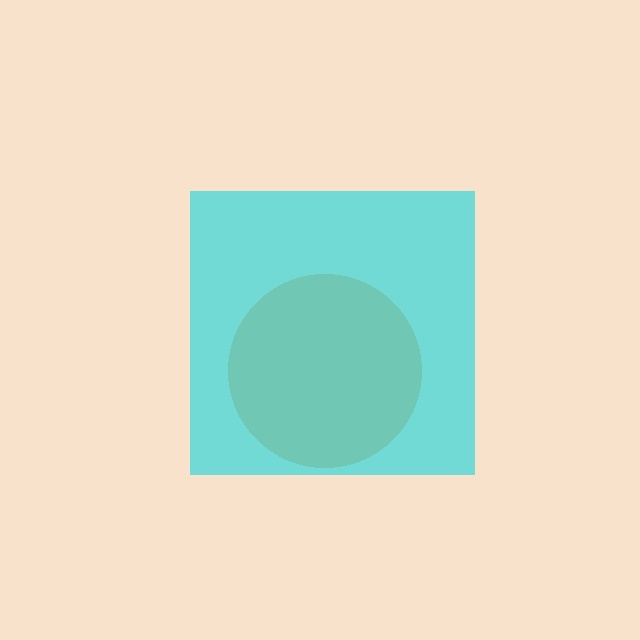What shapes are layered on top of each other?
The layered shapes are: an orange circle, a cyan square.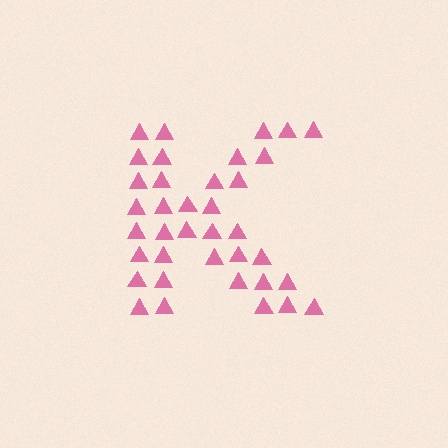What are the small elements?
The small elements are triangles.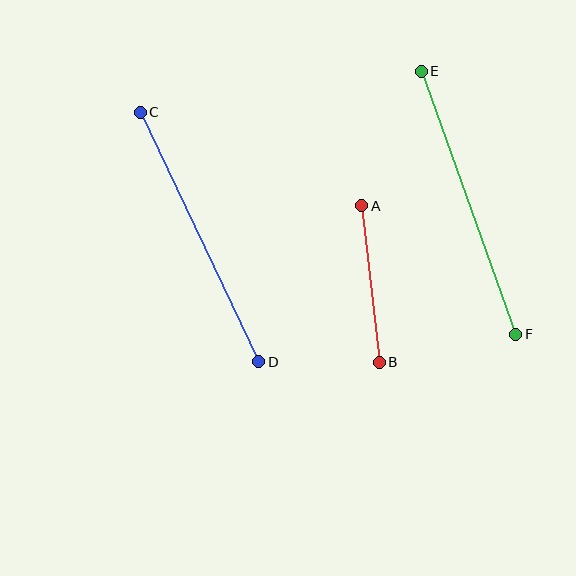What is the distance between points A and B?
The distance is approximately 157 pixels.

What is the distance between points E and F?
The distance is approximately 279 pixels.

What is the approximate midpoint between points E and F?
The midpoint is at approximately (468, 203) pixels.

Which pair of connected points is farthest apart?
Points E and F are farthest apart.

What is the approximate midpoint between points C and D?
The midpoint is at approximately (199, 237) pixels.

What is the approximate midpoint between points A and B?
The midpoint is at approximately (371, 284) pixels.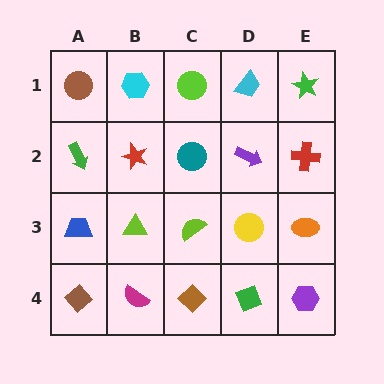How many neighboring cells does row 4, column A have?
2.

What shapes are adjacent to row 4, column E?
An orange ellipse (row 3, column E), a green diamond (row 4, column D).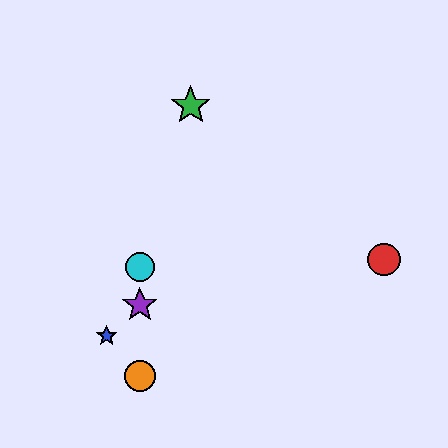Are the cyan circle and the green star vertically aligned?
No, the cyan circle is at x≈140 and the green star is at x≈191.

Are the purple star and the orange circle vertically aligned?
Yes, both are at x≈140.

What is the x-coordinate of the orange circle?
The orange circle is at x≈140.